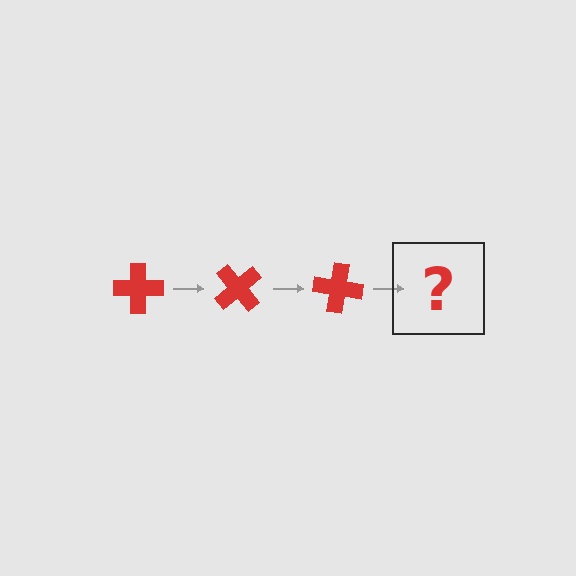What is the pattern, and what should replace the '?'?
The pattern is that the cross rotates 50 degrees each step. The '?' should be a red cross rotated 150 degrees.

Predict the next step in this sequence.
The next step is a red cross rotated 150 degrees.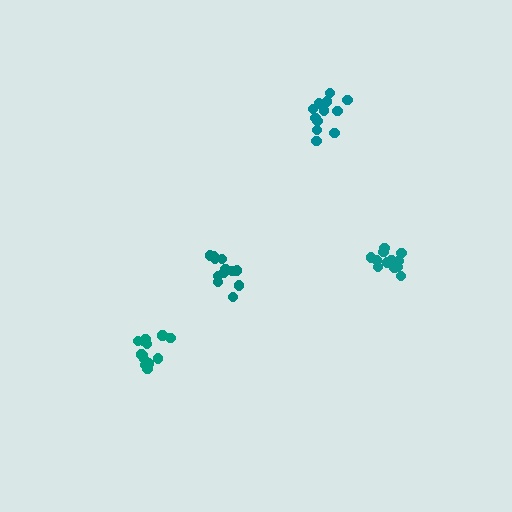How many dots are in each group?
Group 1: 13 dots, Group 2: 12 dots, Group 3: 12 dots, Group 4: 12 dots (49 total).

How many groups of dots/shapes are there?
There are 4 groups.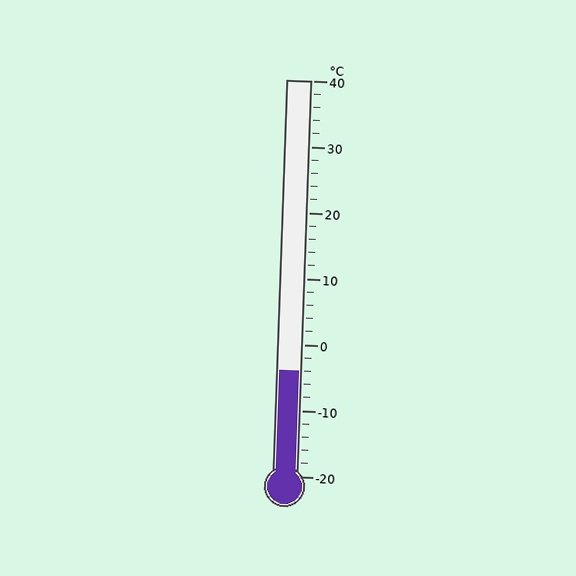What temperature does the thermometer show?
The thermometer shows approximately -4°C.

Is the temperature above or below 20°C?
The temperature is below 20°C.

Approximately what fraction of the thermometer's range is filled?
The thermometer is filled to approximately 25% of its range.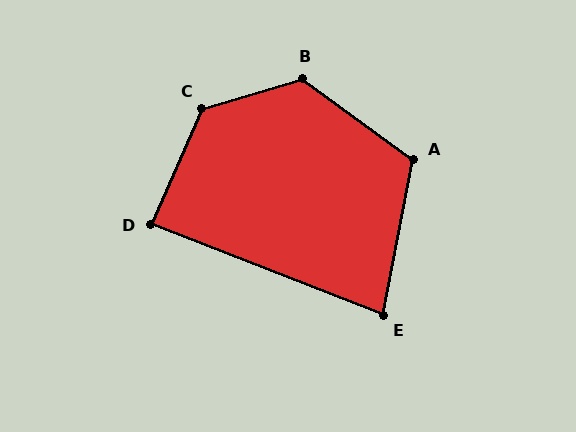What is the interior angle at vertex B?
Approximately 128 degrees (obtuse).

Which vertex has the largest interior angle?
C, at approximately 130 degrees.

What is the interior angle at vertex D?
Approximately 88 degrees (approximately right).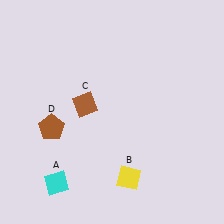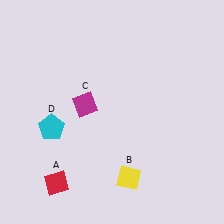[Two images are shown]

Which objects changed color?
A changed from cyan to red. C changed from brown to magenta. D changed from brown to cyan.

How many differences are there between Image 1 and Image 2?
There are 3 differences between the two images.